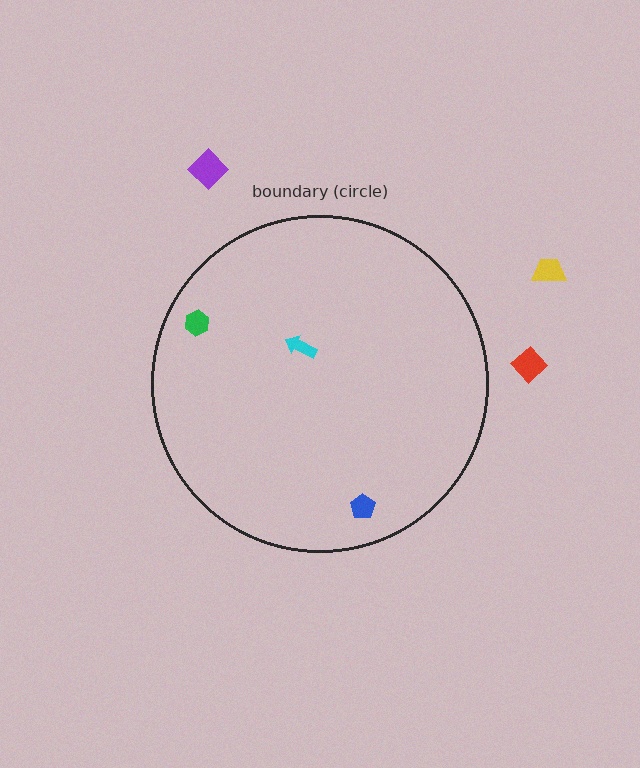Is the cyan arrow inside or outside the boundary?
Inside.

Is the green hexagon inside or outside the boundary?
Inside.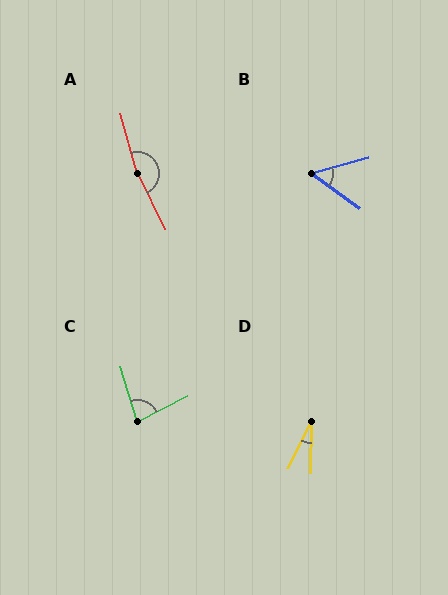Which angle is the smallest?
D, at approximately 26 degrees.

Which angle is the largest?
A, at approximately 168 degrees.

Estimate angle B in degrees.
Approximately 52 degrees.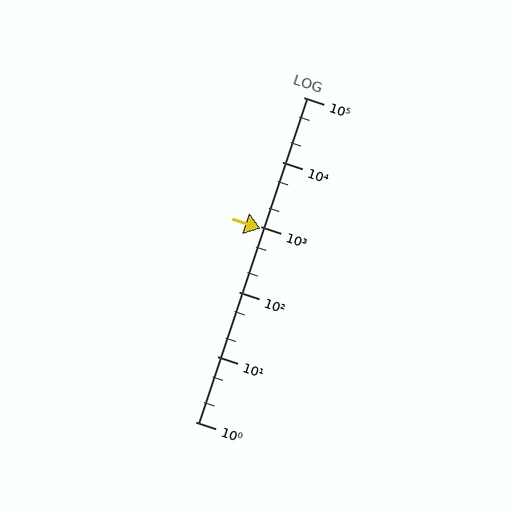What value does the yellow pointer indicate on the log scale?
The pointer indicates approximately 940.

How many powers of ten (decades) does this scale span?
The scale spans 5 decades, from 1 to 100000.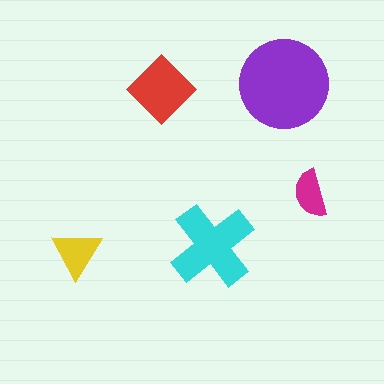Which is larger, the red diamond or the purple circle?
The purple circle.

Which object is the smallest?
The magenta semicircle.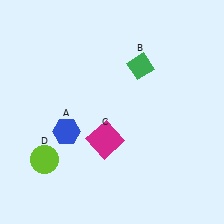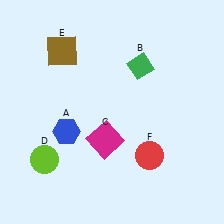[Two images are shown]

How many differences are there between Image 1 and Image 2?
There are 2 differences between the two images.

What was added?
A brown square (E), a red circle (F) were added in Image 2.